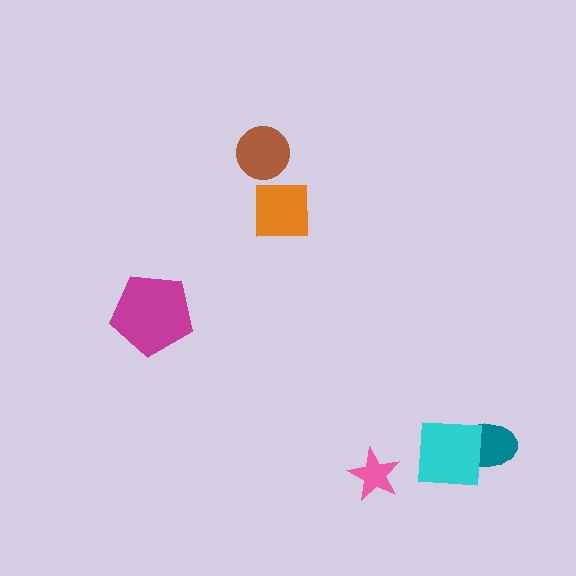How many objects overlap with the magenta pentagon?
0 objects overlap with the magenta pentagon.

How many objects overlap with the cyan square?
1 object overlaps with the cyan square.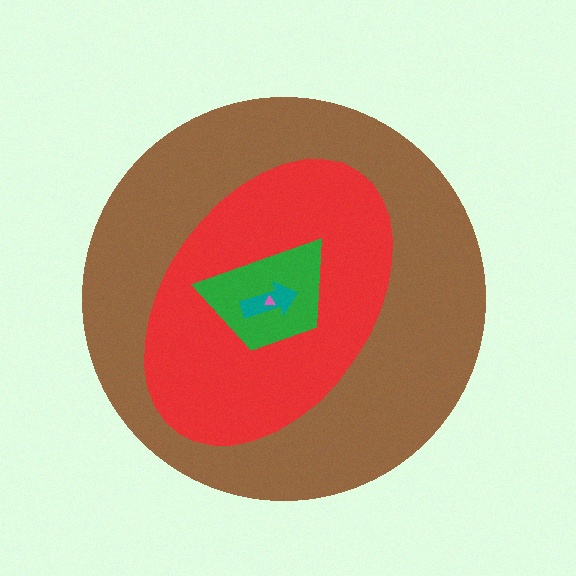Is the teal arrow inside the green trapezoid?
Yes.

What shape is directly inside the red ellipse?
The green trapezoid.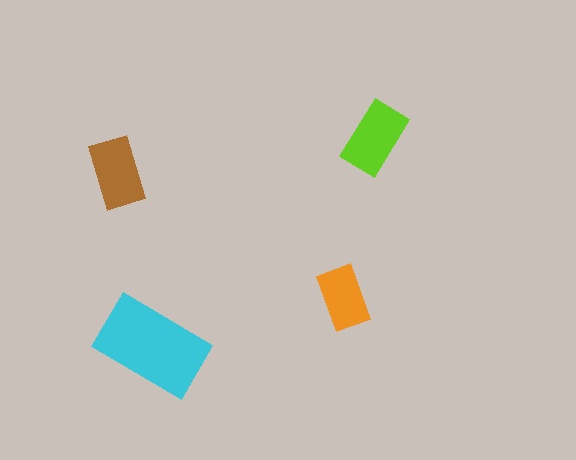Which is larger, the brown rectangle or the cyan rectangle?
The cyan one.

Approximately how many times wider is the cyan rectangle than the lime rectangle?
About 1.5 times wider.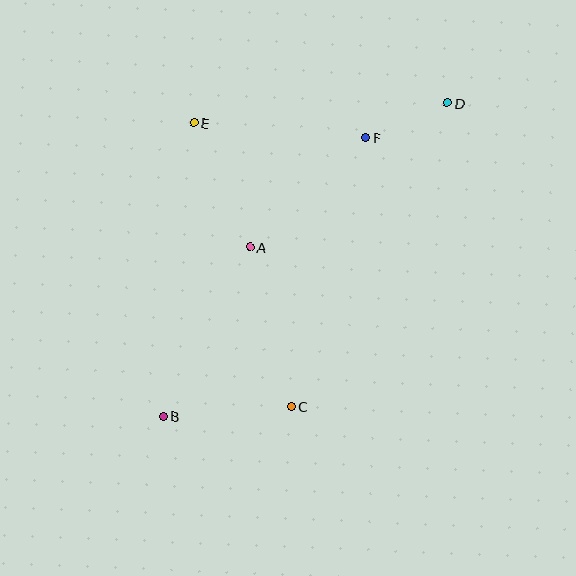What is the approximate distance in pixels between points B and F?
The distance between B and F is approximately 345 pixels.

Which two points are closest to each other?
Points D and F are closest to each other.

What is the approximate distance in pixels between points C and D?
The distance between C and D is approximately 341 pixels.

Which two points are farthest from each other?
Points B and D are farthest from each other.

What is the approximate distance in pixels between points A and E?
The distance between A and E is approximately 136 pixels.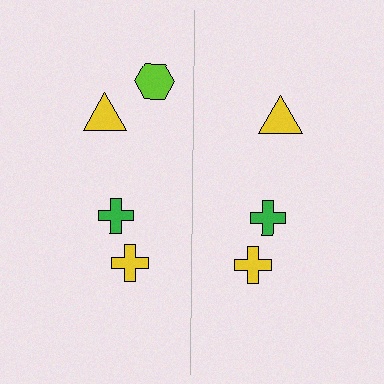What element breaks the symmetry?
A lime hexagon is missing from the right side.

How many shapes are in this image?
There are 7 shapes in this image.